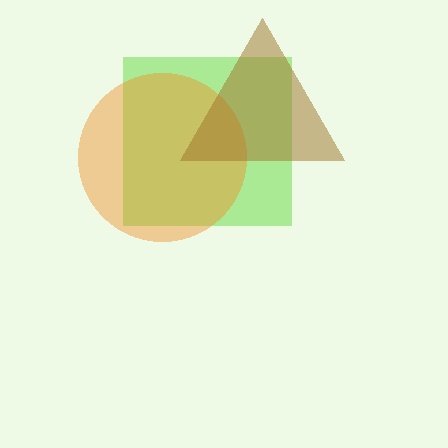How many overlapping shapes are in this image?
There are 3 overlapping shapes in the image.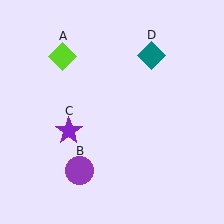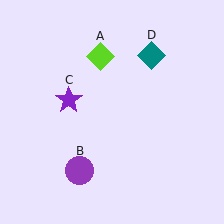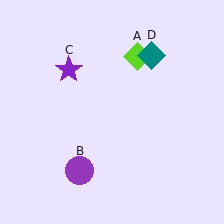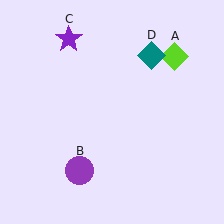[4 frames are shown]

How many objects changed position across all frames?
2 objects changed position: lime diamond (object A), purple star (object C).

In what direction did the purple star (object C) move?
The purple star (object C) moved up.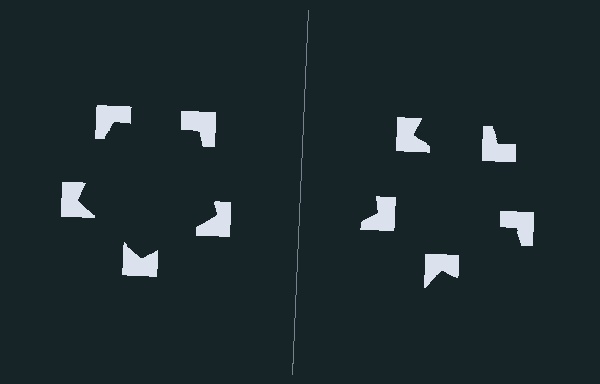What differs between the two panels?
The notched squares are positioned identically on both sides; only the wedge orientations differ. On the left they align to a pentagon; on the right they are misaligned.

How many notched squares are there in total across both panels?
10 — 5 on each side.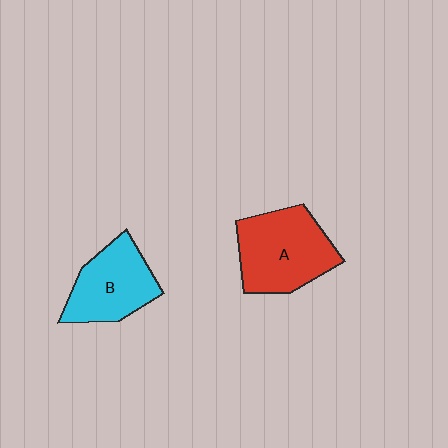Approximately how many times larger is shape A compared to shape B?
Approximately 1.2 times.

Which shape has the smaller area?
Shape B (cyan).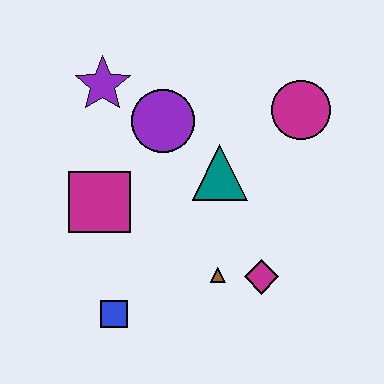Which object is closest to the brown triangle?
The magenta diamond is closest to the brown triangle.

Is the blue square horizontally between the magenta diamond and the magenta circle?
No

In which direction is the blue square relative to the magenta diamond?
The blue square is to the left of the magenta diamond.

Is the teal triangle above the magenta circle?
No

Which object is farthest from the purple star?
The magenta diamond is farthest from the purple star.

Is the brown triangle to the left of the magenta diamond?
Yes